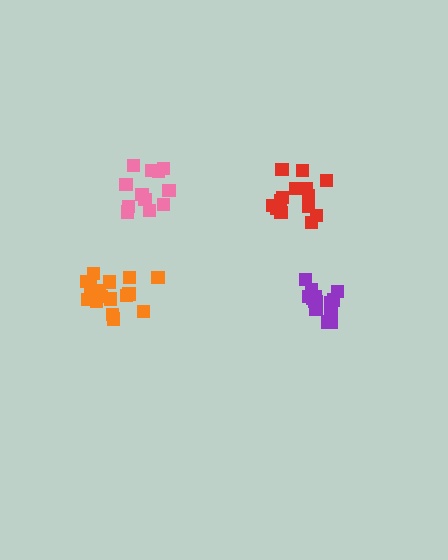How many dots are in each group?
Group 1: 14 dots, Group 2: 16 dots, Group 3: 12 dots, Group 4: 14 dots (56 total).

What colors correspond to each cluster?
The clusters are colored: red, orange, pink, purple.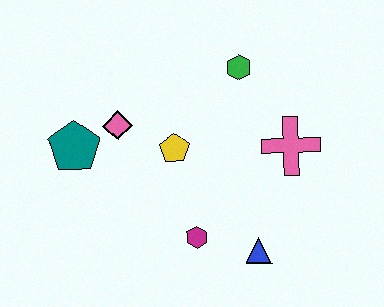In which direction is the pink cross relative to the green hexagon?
The pink cross is below the green hexagon.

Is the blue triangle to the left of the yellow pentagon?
No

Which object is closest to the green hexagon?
The pink cross is closest to the green hexagon.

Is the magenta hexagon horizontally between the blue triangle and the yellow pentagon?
Yes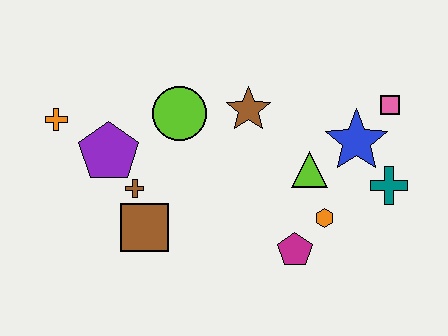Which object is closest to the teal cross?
The blue star is closest to the teal cross.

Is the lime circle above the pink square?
No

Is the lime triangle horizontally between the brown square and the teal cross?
Yes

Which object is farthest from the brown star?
The orange cross is farthest from the brown star.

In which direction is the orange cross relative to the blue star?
The orange cross is to the left of the blue star.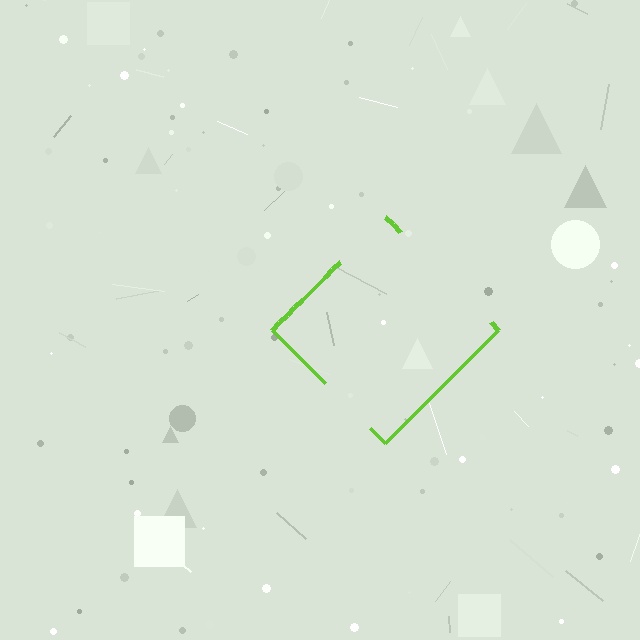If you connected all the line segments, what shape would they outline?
They would outline a diamond.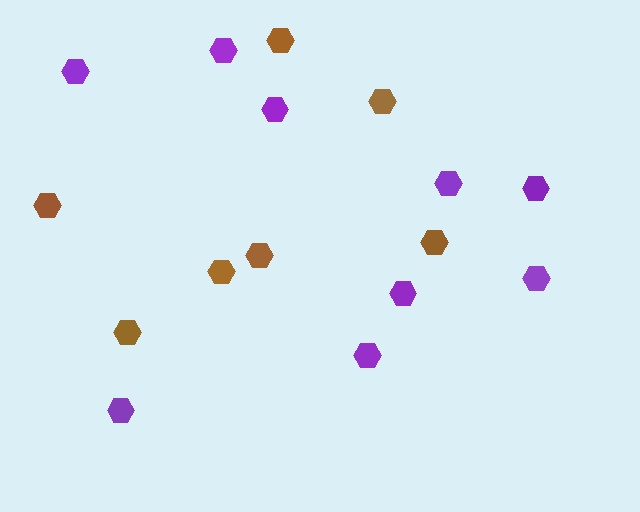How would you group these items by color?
There are 2 groups: one group of brown hexagons (7) and one group of purple hexagons (9).